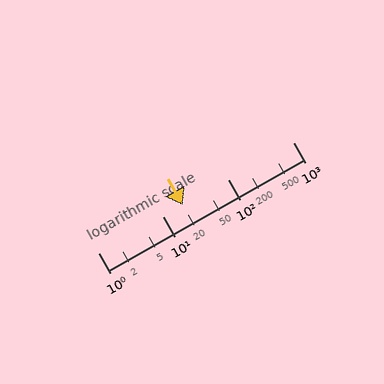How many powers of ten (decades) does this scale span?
The scale spans 3 decades, from 1 to 1000.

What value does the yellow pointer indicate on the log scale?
The pointer indicates approximately 20.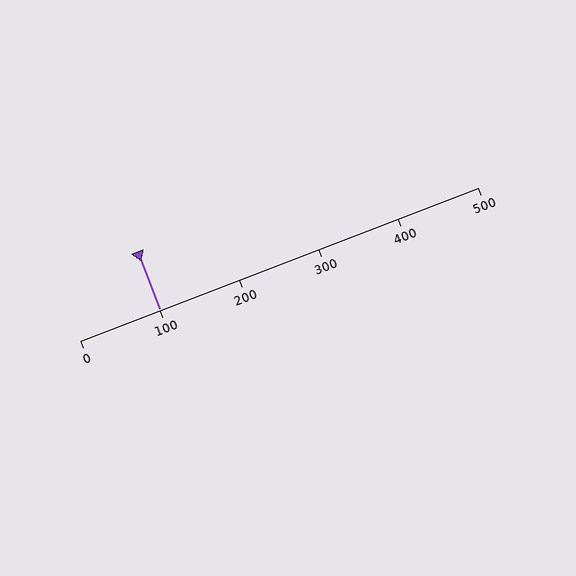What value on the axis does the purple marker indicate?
The marker indicates approximately 100.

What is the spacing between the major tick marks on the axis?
The major ticks are spaced 100 apart.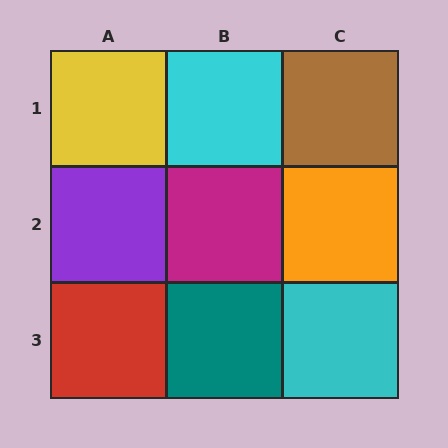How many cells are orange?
1 cell is orange.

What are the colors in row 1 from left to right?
Yellow, cyan, brown.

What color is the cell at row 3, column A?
Red.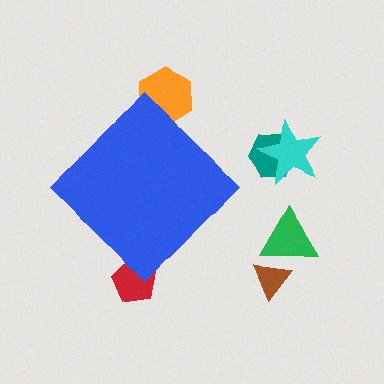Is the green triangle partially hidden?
No, the green triangle is fully visible.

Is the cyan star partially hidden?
No, the cyan star is fully visible.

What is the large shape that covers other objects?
A blue diamond.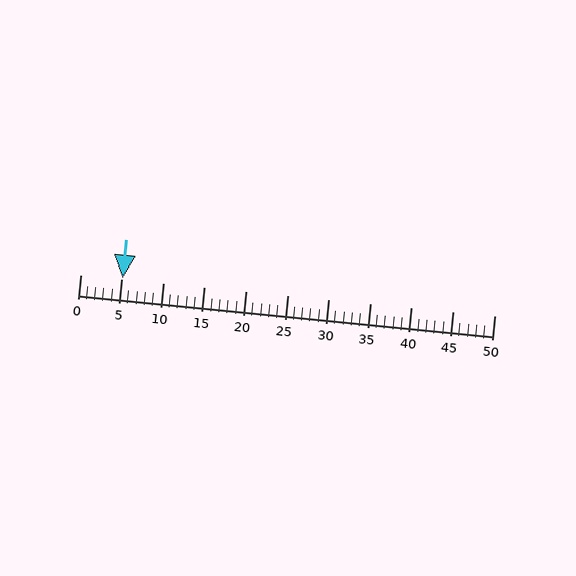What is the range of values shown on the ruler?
The ruler shows values from 0 to 50.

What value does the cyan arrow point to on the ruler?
The cyan arrow points to approximately 5.